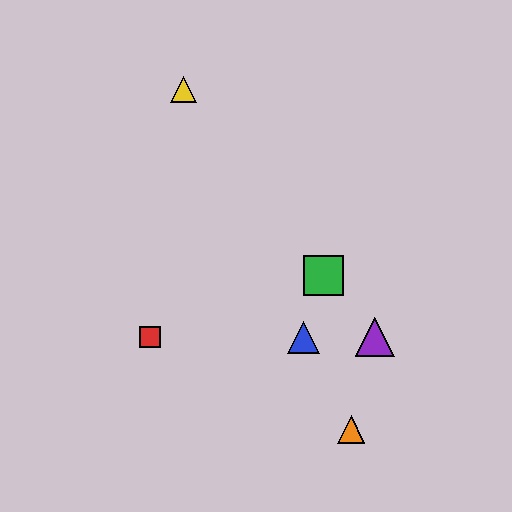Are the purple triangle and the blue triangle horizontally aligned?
Yes, both are at y≈337.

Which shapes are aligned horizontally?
The red square, the blue triangle, the purple triangle are aligned horizontally.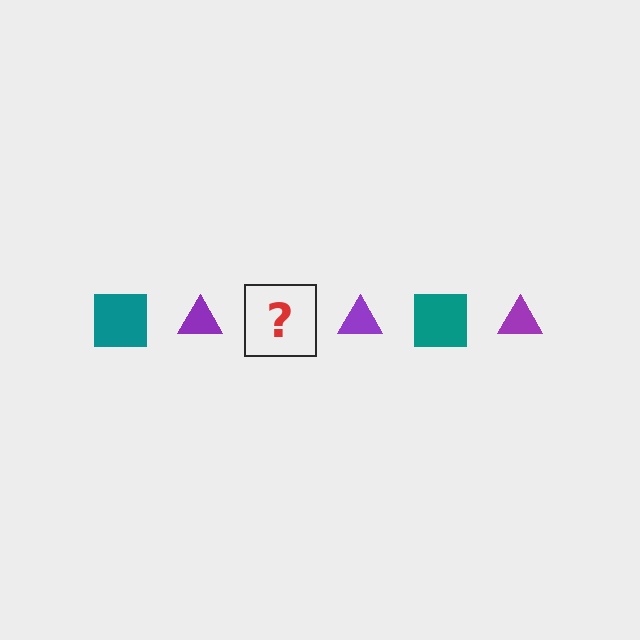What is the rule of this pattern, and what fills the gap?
The rule is that the pattern alternates between teal square and purple triangle. The gap should be filled with a teal square.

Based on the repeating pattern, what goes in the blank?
The blank should be a teal square.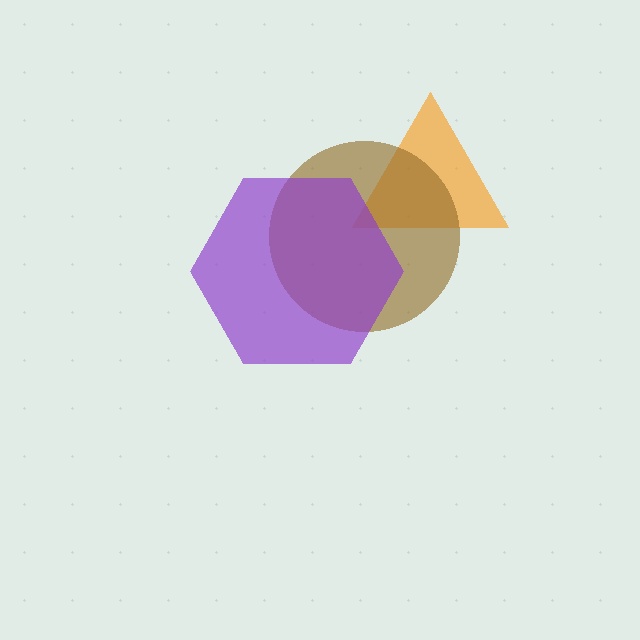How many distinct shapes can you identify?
There are 3 distinct shapes: an orange triangle, a brown circle, a purple hexagon.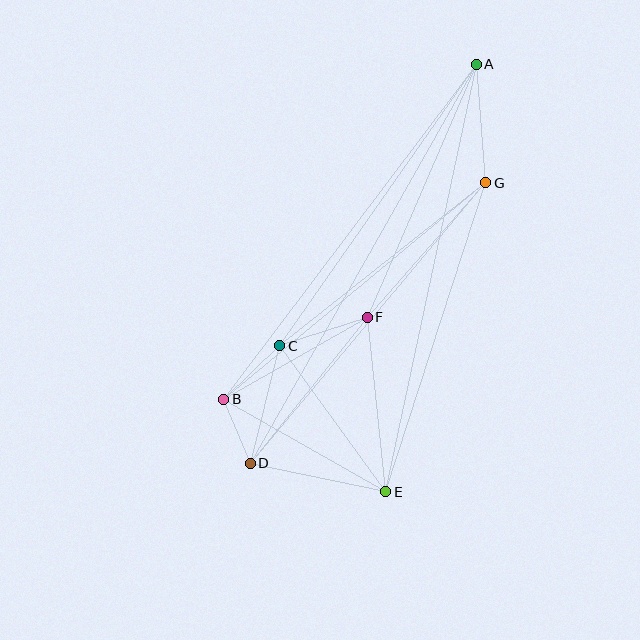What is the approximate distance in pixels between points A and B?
The distance between A and B is approximately 420 pixels.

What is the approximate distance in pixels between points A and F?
The distance between A and F is approximately 275 pixels.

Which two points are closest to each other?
Points B and D are closest to each other.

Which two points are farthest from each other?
Points A and D are farthest from each other.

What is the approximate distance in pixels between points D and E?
The distance between D and E is approximately 139 pixels.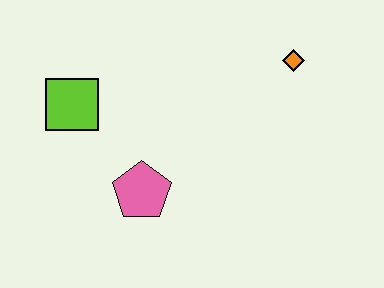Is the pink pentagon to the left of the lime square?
No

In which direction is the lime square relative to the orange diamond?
The lime square is to the left of the orange diamond.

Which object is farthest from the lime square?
The orange diamond is farthest from the lime square.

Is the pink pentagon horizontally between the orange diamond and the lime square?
Yes